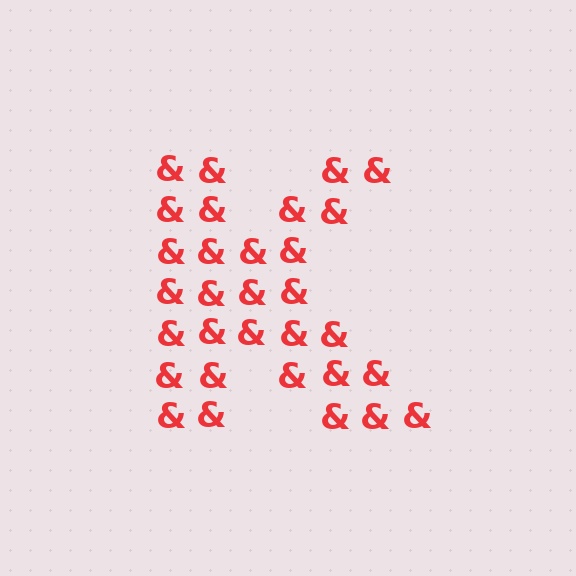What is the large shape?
The large shape is the letter K.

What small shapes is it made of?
It is made of small ampersands.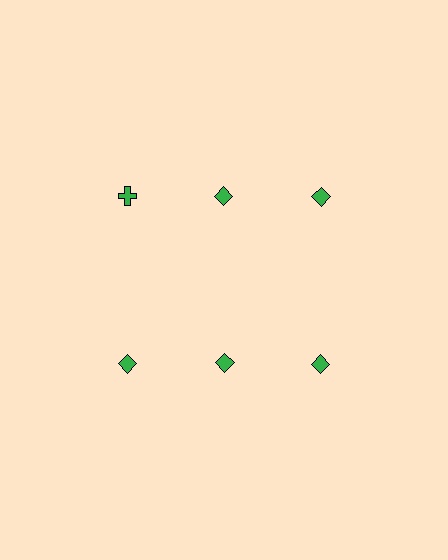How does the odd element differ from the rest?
It has a different shape: cross instead of diamond.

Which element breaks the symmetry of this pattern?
The green cross in the top row, leftmost column breaks the symmetry. All other shapes are green diamonds.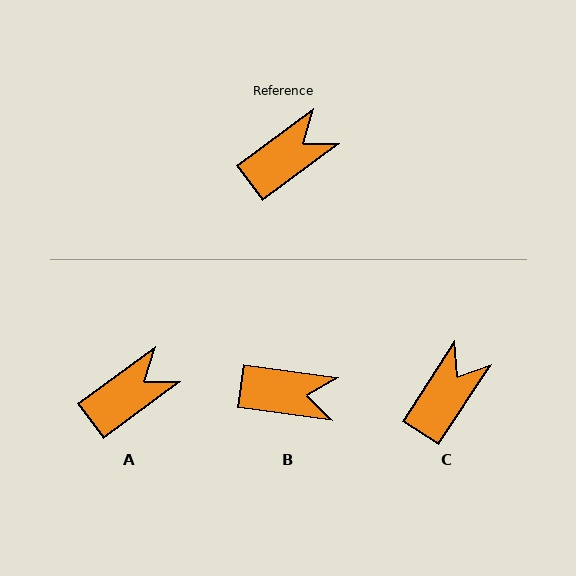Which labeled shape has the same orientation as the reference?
A.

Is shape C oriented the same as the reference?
No, it is off by about 21 degrees.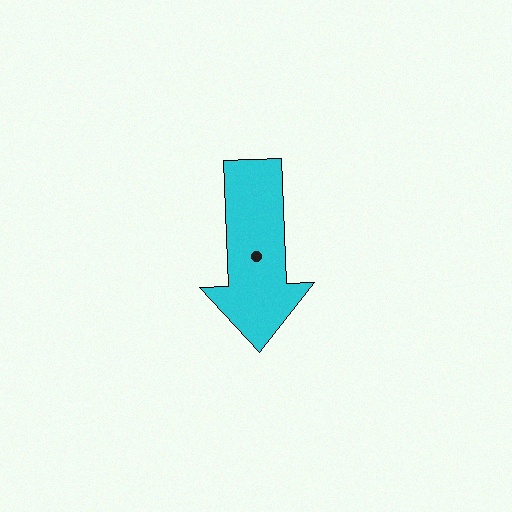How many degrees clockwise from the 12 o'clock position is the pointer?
Approximately 178 degrees.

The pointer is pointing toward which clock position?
Roughly 6 o'clock.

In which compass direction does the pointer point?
South.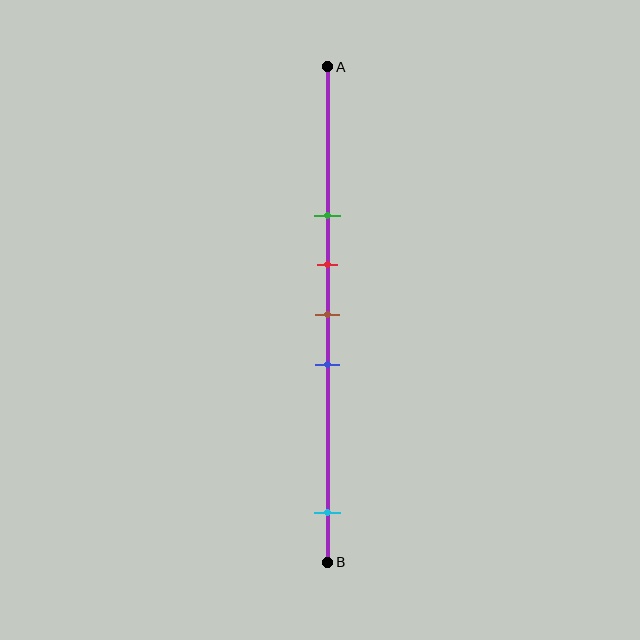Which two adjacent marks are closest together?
The red and brown marks are the closest adjacent pair.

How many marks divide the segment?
There are 5 marks dividing the segment.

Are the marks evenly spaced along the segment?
No, the marks are not evenly spaced.